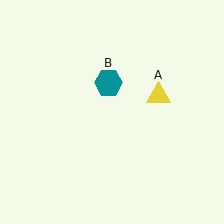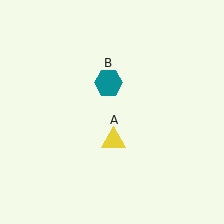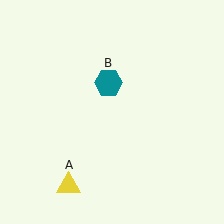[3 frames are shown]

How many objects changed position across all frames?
1 object changed position: yellow triangle (object A).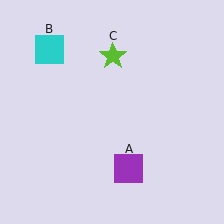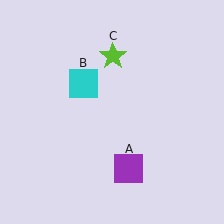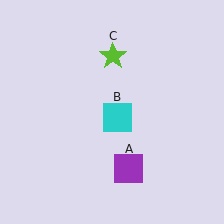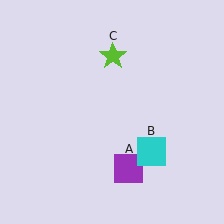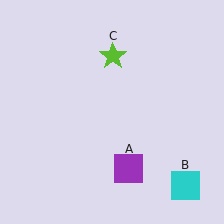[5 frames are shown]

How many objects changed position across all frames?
1 object changed position: cyan square (object B).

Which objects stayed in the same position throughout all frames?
Purple square (object A) and lime star (object C) remained stationary.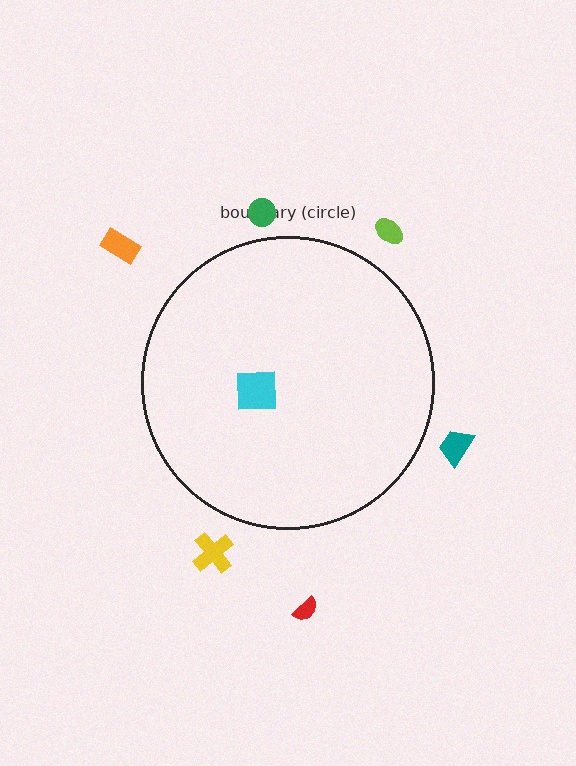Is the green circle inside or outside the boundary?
Outside.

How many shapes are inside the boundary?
1 inside, 6 outside.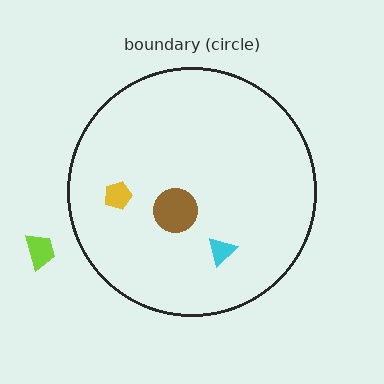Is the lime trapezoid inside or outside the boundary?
Outside.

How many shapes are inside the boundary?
3 inside, 1 outside.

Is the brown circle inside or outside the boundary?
Inside.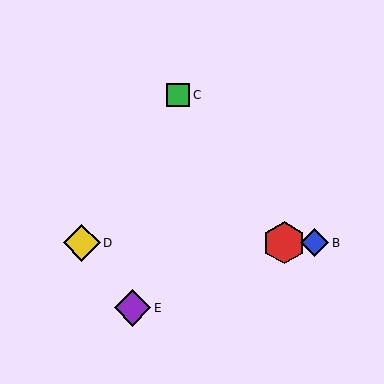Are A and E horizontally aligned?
No, A is at y≈243 and E is at y≈308.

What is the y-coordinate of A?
Object A is at y≈243.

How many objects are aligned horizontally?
3 objects (A, B, D) are aligned horizontally.